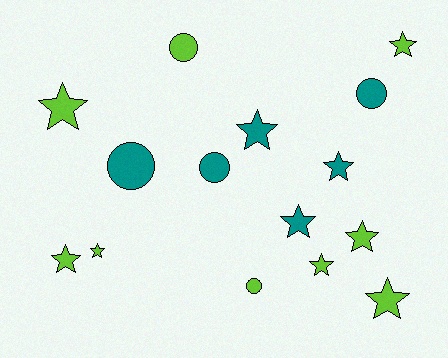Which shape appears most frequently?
Star, with 10 objects.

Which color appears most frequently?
Lime, with 9 objects.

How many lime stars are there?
There are 7 lime stars.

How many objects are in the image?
There are 15 objects.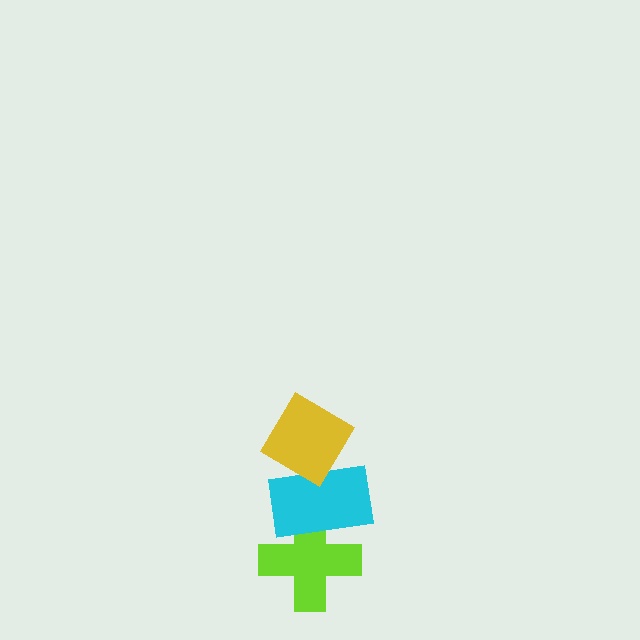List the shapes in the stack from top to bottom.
From top to bottom: the yellow diamond, the cyan rectangle, the lime cross.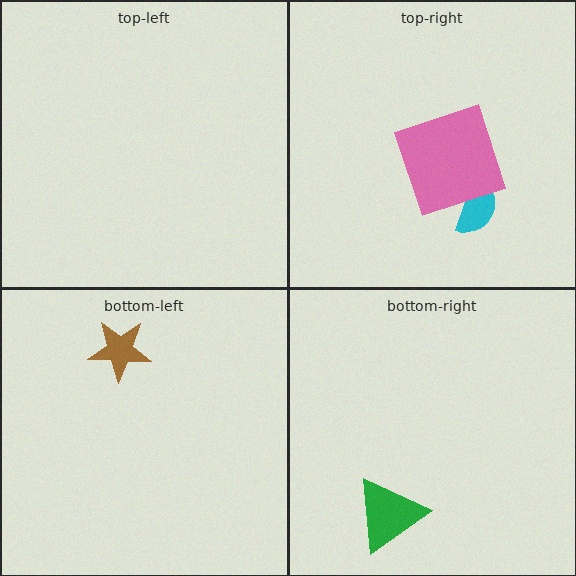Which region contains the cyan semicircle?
The top-right region.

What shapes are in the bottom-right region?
The green triangle.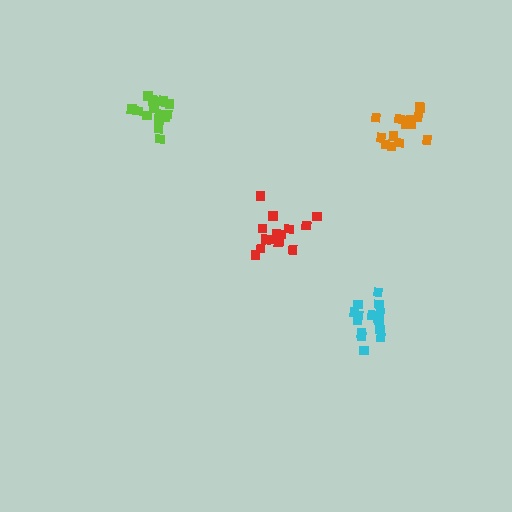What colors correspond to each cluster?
The clusters are colored: orange, red, lime, cyan.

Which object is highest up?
The lime cluster is topmost.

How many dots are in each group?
Group 1: 14 dots, Group 2: 14 dots, Group 3: 16 dots, Group 4: 16 dots (60 total).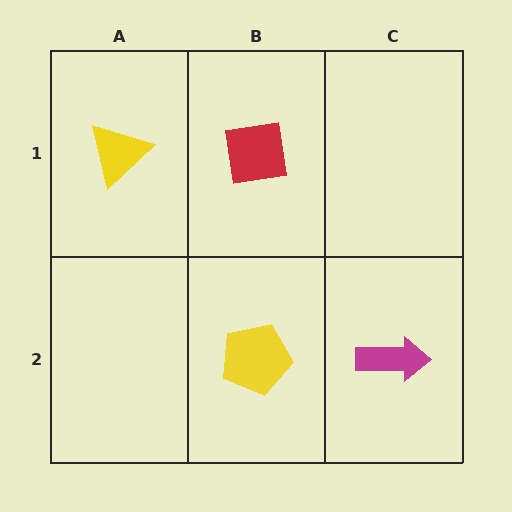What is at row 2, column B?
A yellow pentagon.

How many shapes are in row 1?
2 shapes.